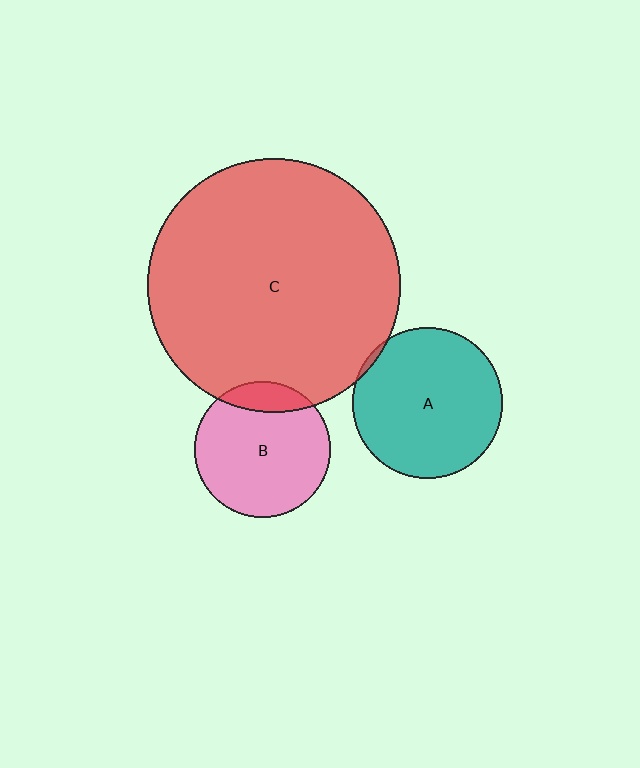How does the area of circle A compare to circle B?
Approximately 1.2 times.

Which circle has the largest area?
Circle C (red).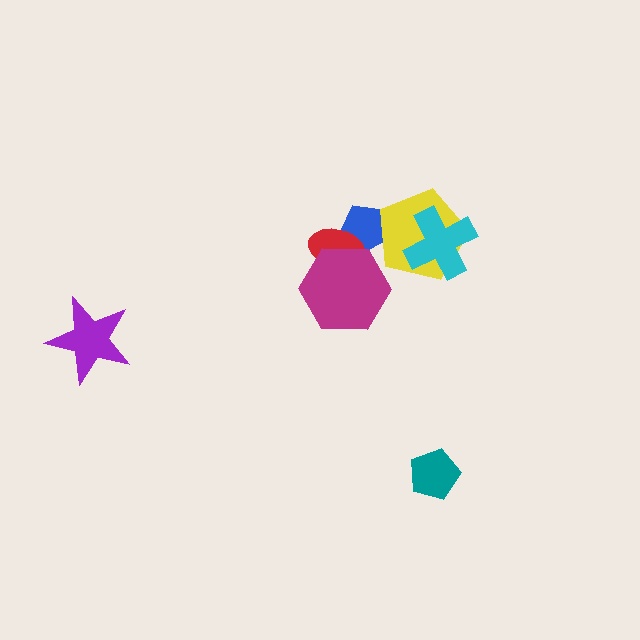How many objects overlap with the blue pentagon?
3 objects overlap with the blue pentagon.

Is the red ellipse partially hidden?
Yes, it is partially covered by another shape.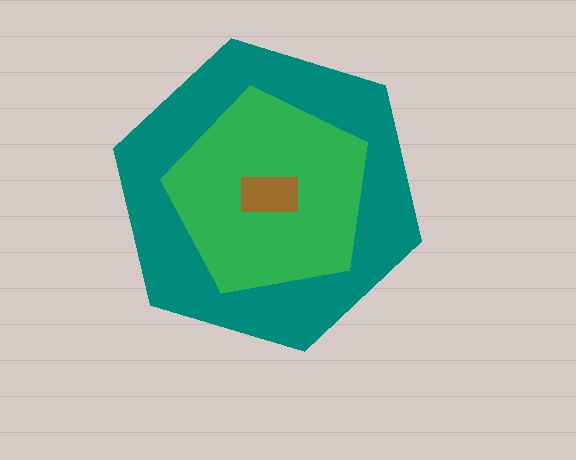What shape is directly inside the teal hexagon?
The green pentagon.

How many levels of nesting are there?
3.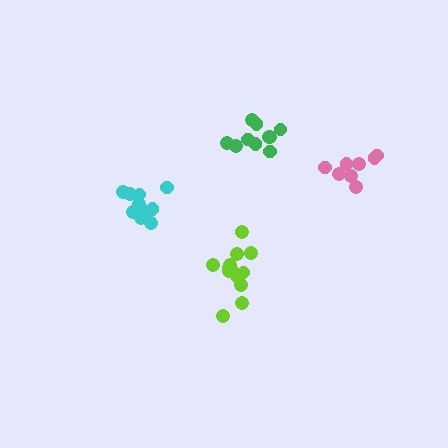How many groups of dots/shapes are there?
There are 4 groups.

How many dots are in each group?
Group 1: 10 dots, Group 2: 10 dots, Group 3: 13 dots, Group 4: 8 dots (41 total).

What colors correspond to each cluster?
The clusters are colored: cyan, green, lime, pink.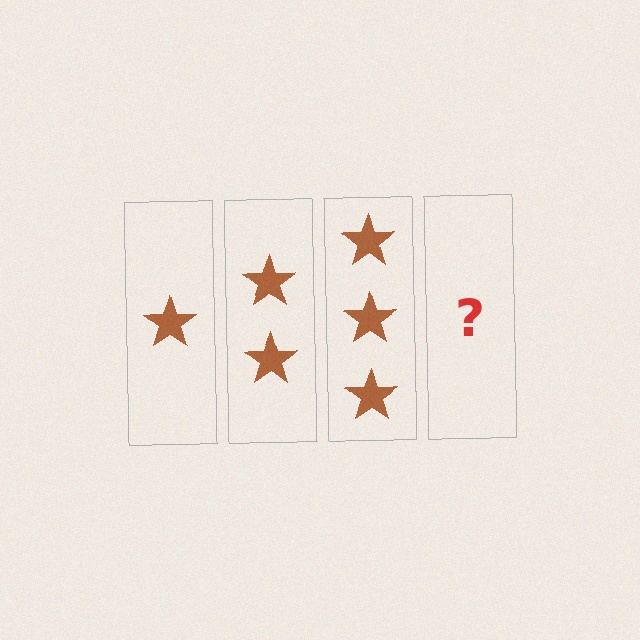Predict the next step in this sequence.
The next step is 4 stars.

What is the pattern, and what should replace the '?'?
The pattern is that each step adds one more star. The '?' should be 4 stars.